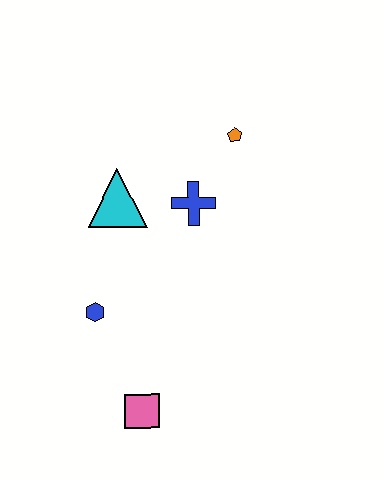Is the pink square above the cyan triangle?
No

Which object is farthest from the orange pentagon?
The pink square is farthest from the orange pentagon.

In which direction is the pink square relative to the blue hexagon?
The pink square is below the blue hexagon.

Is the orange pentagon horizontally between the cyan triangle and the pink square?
No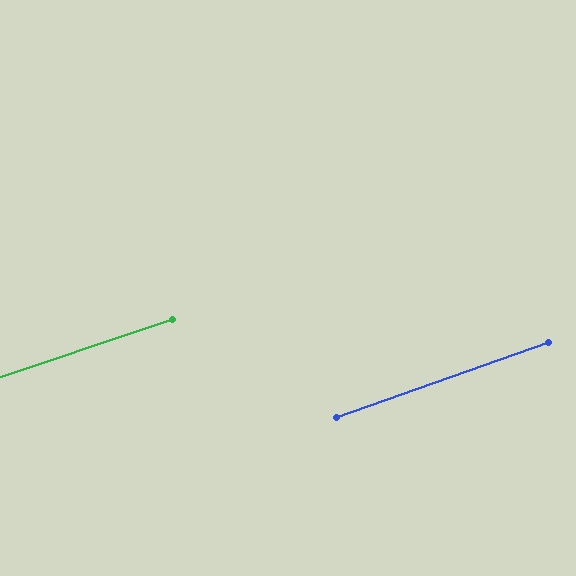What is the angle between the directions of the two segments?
Approximately 1 degree.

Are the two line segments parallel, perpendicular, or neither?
Parallel — their directions differ by only 0.7°.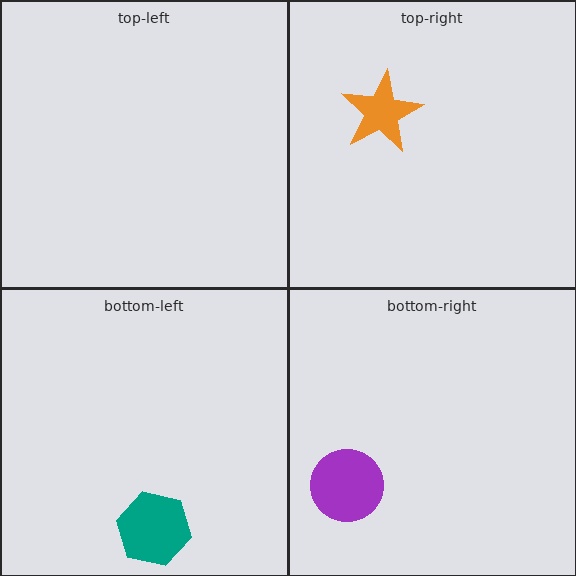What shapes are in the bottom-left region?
The teal hexagon.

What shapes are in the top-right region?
The orange star.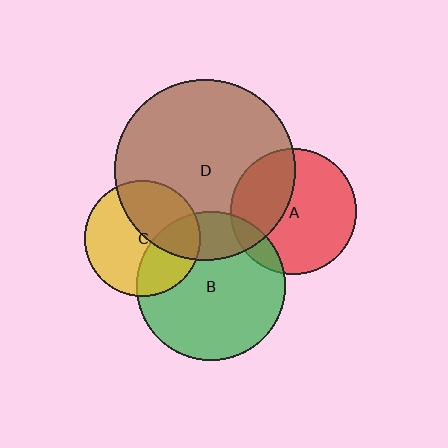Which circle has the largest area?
Circle D (brown).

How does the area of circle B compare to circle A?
Approximately 1.4 times.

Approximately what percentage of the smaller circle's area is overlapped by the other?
Approximately 25%.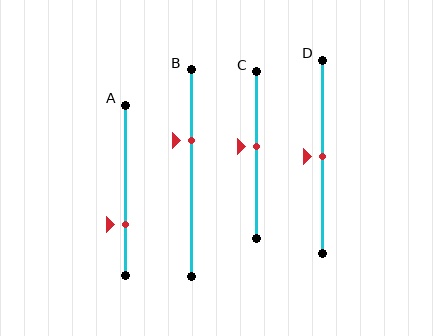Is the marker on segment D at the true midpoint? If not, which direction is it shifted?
Yes, the marker on segment D is at the true midpoint.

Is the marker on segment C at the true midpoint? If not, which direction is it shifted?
No, the marker on segment C is shifted upward by about 5% of the segment length.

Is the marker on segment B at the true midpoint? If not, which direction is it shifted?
No, the marker on segment B is shifted upward by about 16% of the segment length.